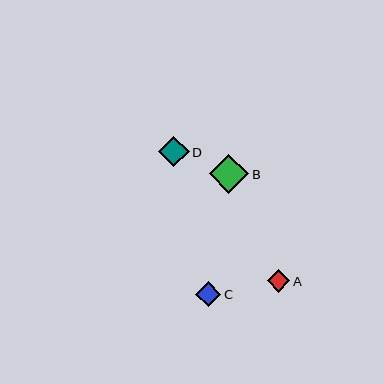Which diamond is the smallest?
Diamond A is the smallest with a size of approximately 22 pixels.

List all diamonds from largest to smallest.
From largest to smallest: B, D, C, A.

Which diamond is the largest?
Diamond B is the largest with a size of approximately 39 pixels.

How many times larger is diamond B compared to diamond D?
Diamond B is approximately 1.3 times the size of diamond D.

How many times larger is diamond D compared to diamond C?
Diamond D is approximately 1.2 times the size of diamond C.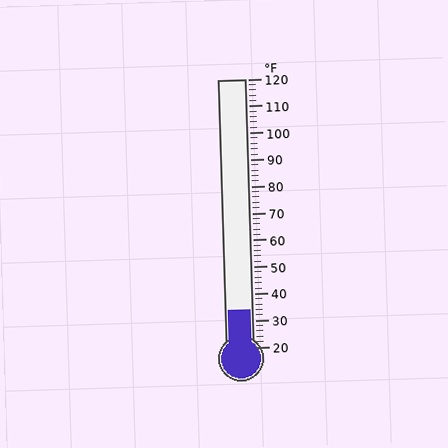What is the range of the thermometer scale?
The thermometer scale ranges from 20°F to 120°F.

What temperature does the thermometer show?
The thermometer shows approximately 34°F.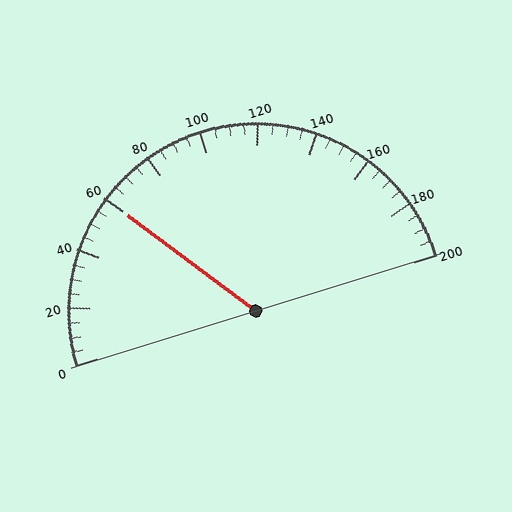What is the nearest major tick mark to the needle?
The nearest major tick mark is 60.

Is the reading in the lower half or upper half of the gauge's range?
The reading is in the lower half of the range (0 to 200).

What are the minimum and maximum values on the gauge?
The gauge ranges from 0 to 200.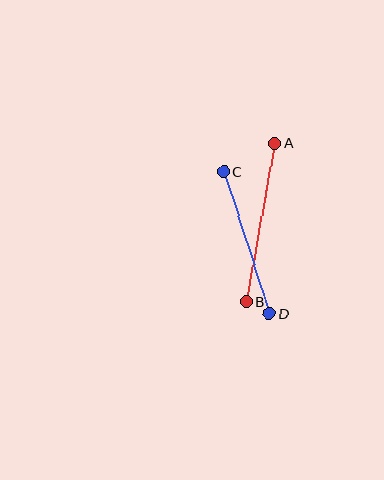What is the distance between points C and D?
The distance is approximately 149 pixels.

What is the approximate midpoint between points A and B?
The midpoint is at approximately (260, 222) pixels.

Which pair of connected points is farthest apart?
Points A and B are farthest apart.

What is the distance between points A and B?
The distance is approximately 162 pixels.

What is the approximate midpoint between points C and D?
The midpoint is at approximately (246, 242) pixels.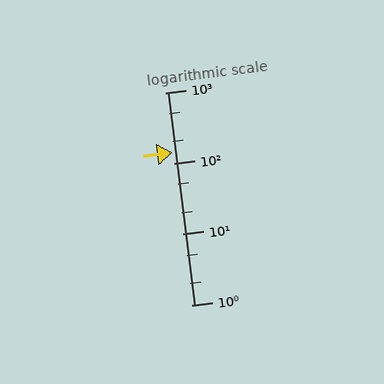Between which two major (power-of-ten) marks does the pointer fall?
The pointer is between 100 and 1000.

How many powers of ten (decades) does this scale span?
The scale spans 3 decades, from 1 to 1000.